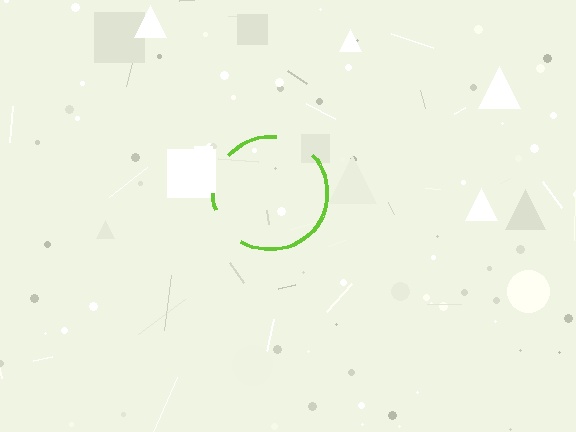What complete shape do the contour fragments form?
The contour fragments form a circle.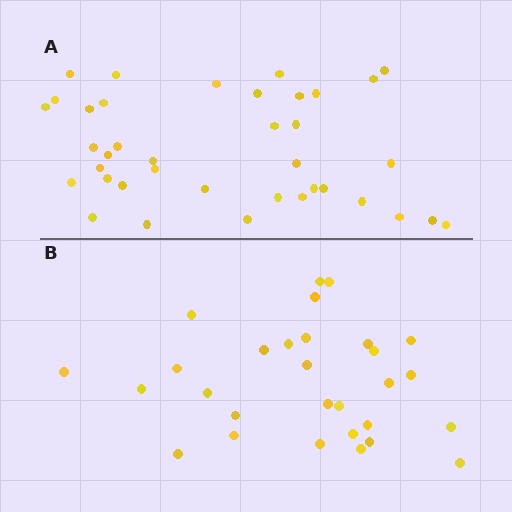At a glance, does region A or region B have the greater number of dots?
Region A (the top region) has more dots.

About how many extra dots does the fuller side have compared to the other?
Region A has roughly 8 or so more dots than region B.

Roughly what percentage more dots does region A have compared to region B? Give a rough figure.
About 30% more.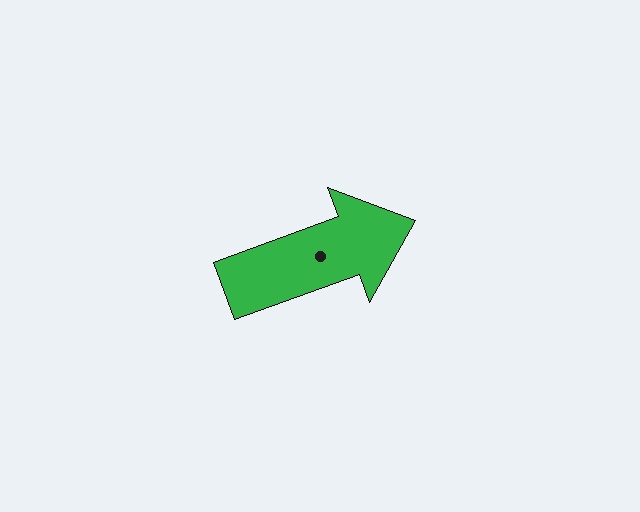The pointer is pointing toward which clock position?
Roughly 2 o'clock.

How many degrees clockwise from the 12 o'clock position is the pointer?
Approximately 70 degrees.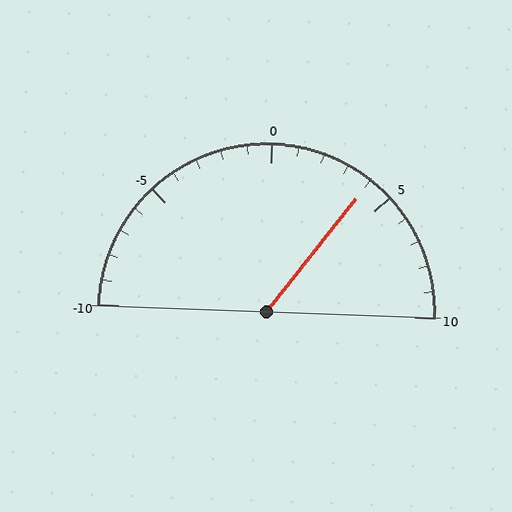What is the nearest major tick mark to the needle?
The nearest major tick mark is 5.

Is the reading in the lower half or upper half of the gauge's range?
The reading is in the upper half of the range (-10 to 10).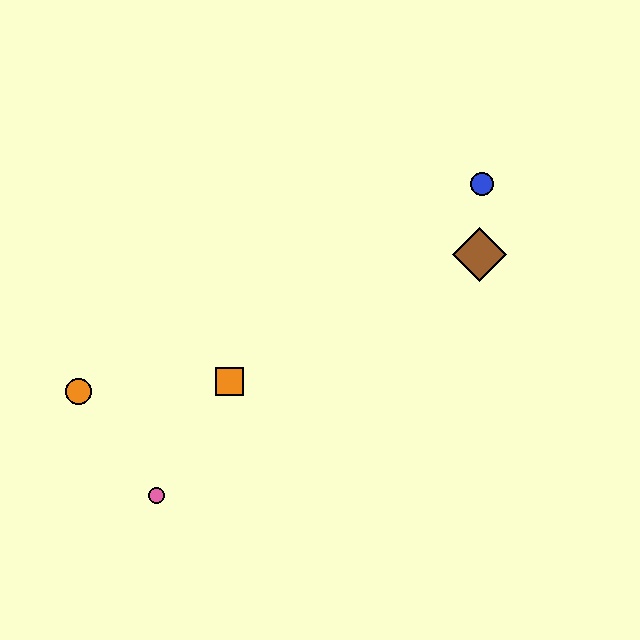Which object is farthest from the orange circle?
The blue circle is farthest from the orange circle.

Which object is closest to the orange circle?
The pink circle is closest to the orange circle.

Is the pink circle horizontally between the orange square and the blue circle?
No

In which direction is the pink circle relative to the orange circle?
The pink circle is below the orange circle.